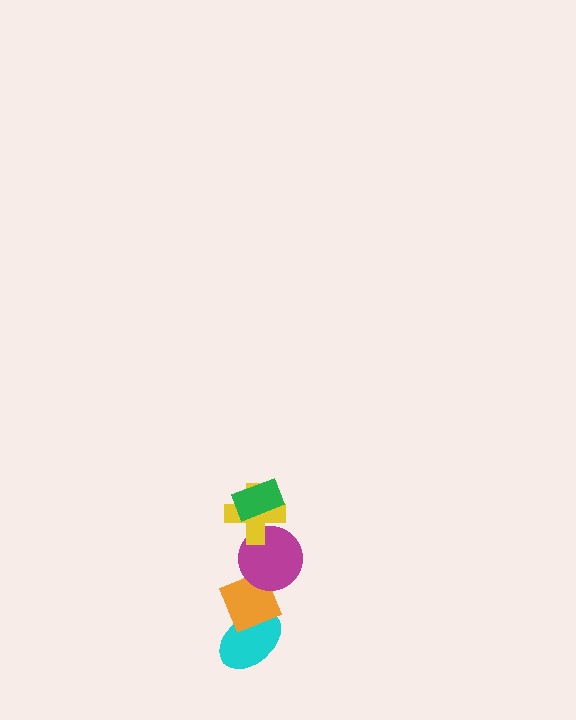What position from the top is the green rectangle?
The green rectangle is 1st from the top.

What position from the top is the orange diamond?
The orange diamond is 4th from the top.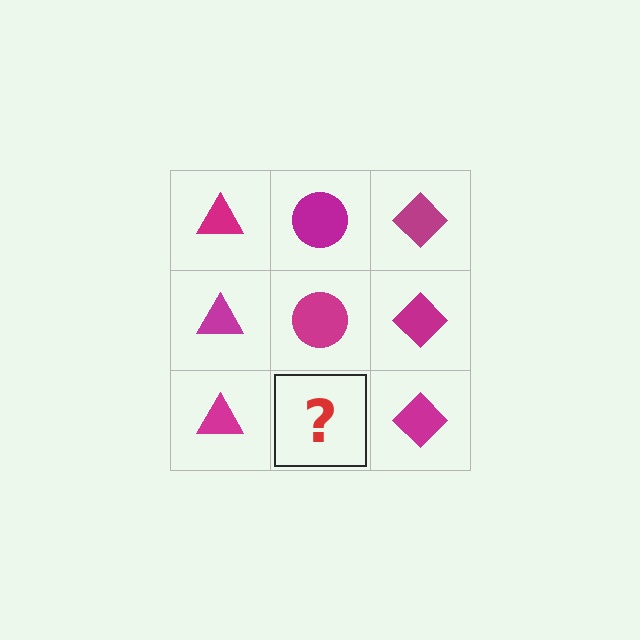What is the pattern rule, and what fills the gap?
The rule is that each column has a consistent shape. The gap should be filled with a magenta circle.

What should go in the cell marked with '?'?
The missing cell should contain a magenta circle.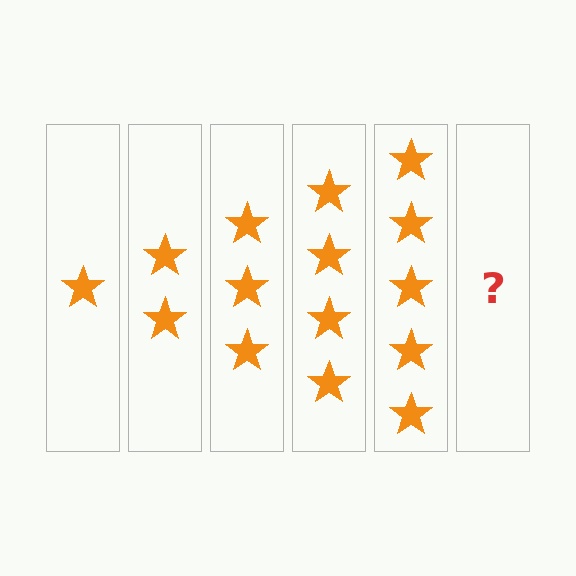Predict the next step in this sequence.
The next step is 6 stars.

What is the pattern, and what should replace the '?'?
The pattern is that each step adds one more star. The '?' should be 6 stars.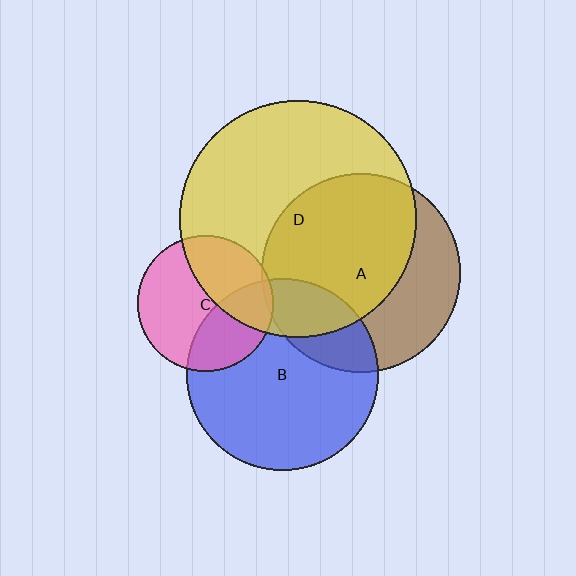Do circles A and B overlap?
Yes.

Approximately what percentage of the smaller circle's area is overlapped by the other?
Approximately 25%.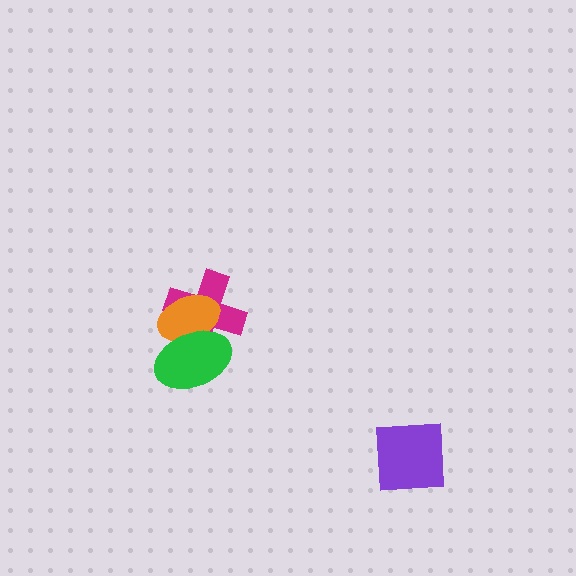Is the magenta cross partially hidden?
Yes, it is partially covered by another shape.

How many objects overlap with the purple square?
0 objects overlap with the purple square.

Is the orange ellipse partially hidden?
Yes, it is partially covered by another shape.